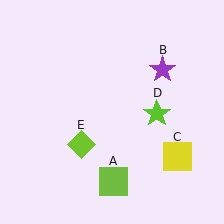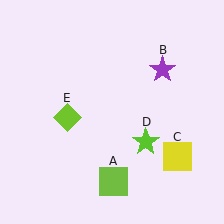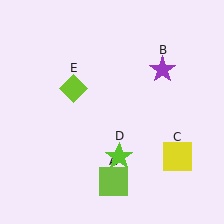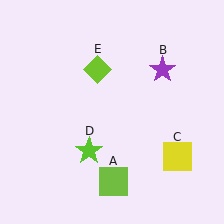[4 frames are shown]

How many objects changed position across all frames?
2 objects changed position: lime star (object D), lime diamond (object E).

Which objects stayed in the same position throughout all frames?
Lime square (object A) and purple star (object B) and yellow square (object C) remained stationary.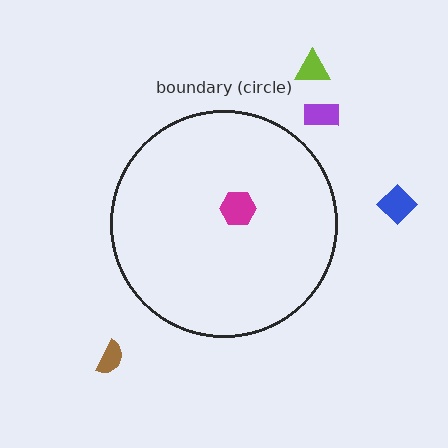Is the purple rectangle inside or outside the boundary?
Outside.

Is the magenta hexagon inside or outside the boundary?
Inside.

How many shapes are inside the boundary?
1 inside, 4 outside.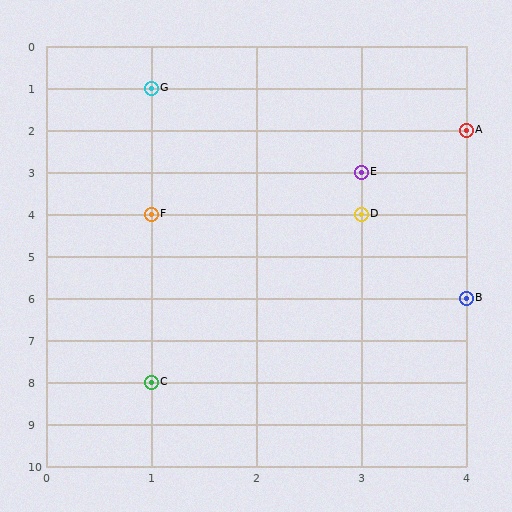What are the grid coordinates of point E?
Point E is at grid coordinates (3, 3).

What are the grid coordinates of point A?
Point A is at grid coordinates (4, 2).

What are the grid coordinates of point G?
Point G is at grid coordinates (1, 1).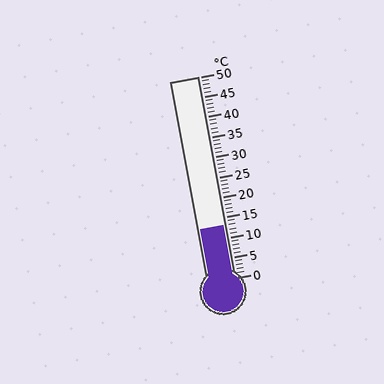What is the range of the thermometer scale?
The thermometer scale ranges from 0°C to 50°C.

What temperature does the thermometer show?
The thermometer shows approximately 13°C.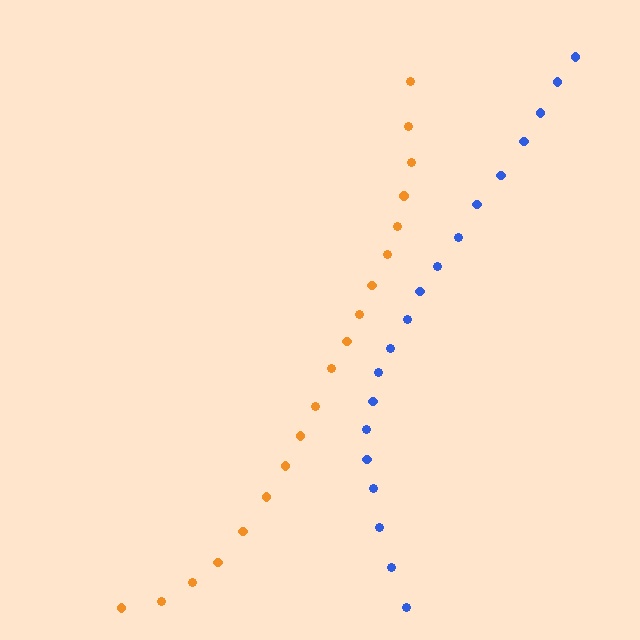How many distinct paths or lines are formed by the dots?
There are 2 distinct paths.